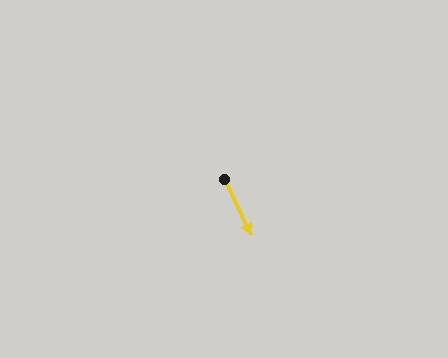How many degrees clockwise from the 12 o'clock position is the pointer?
Approximately 155 degrees.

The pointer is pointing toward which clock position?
Roughly 5 o'clock.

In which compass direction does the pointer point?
Southeast.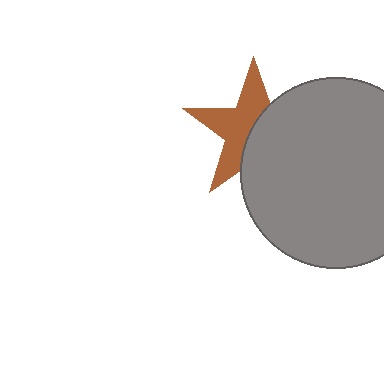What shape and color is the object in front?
The object in front is a gray circle.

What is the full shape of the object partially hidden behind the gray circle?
The partially hidden object is a brown star.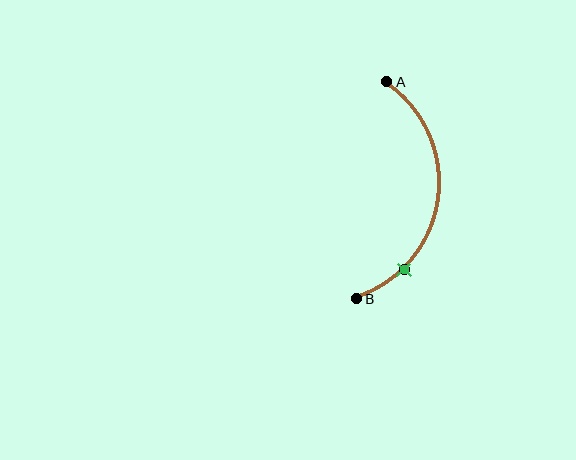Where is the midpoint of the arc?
The arc midpoint is the point on the curve farthest from the straight line joining A and B. It sits to the right of that line.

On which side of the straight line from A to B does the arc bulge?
The arc bulges to the right of the straight line connecting A and B.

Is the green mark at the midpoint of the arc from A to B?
No. The green mark lies on the arc but is closer to endpoint B. The arc midpoint would be at the point on the curve equidistant along the arc from both A and B.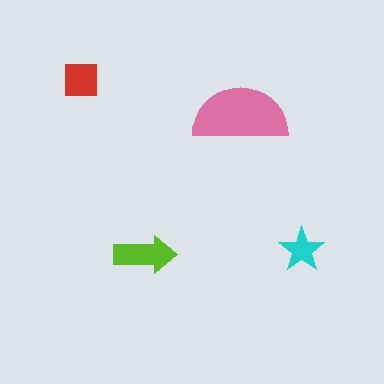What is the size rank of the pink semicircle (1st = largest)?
1st.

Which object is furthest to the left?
The red square is leftmost.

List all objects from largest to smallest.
The pink semicircle, the lime arrow, the red square, the cyan star.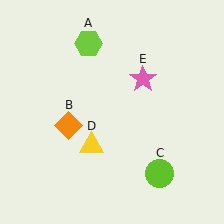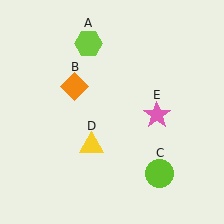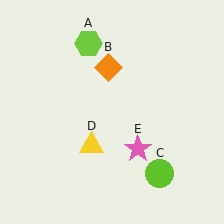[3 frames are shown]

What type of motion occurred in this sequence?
The orange diamond (object B), pink star (object E) rotated clockwise around the center of the scene.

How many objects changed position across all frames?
2 objects changed position: orange diamond (object B), pink star (object E).